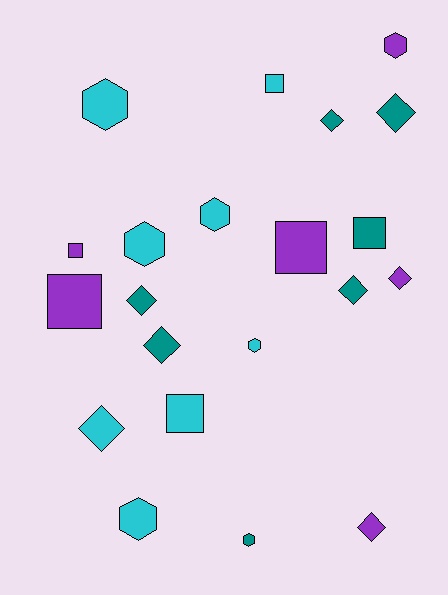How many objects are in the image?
There are 21 objects.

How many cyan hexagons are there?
There are 5 cyan hexagons.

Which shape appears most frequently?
Diamond, with 8 objects.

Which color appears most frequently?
Cyan, with 8 objects.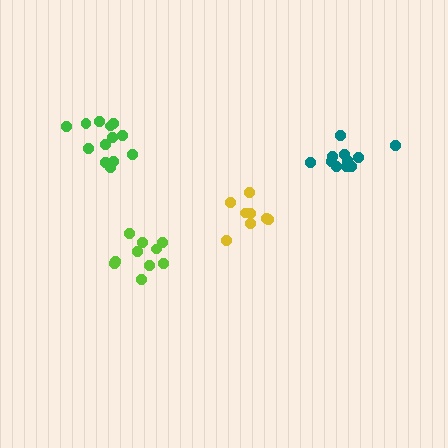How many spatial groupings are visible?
There are 4 spatial groupings.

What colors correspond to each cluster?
The clusters are colored: yellow, green, lime, teal.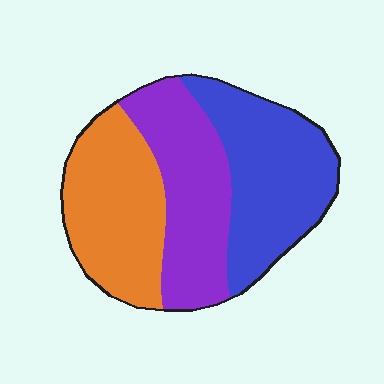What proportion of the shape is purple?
Purple covers around 30% of the shape.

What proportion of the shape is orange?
Orange covers 33% of the shape.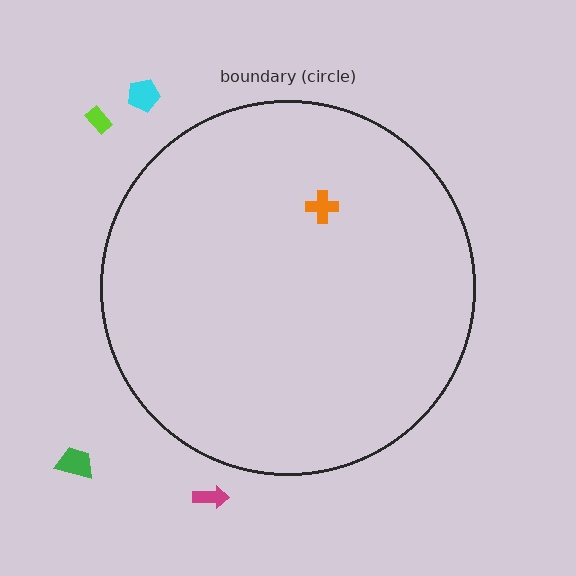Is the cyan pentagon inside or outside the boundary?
Outside.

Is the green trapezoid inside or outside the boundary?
Outside.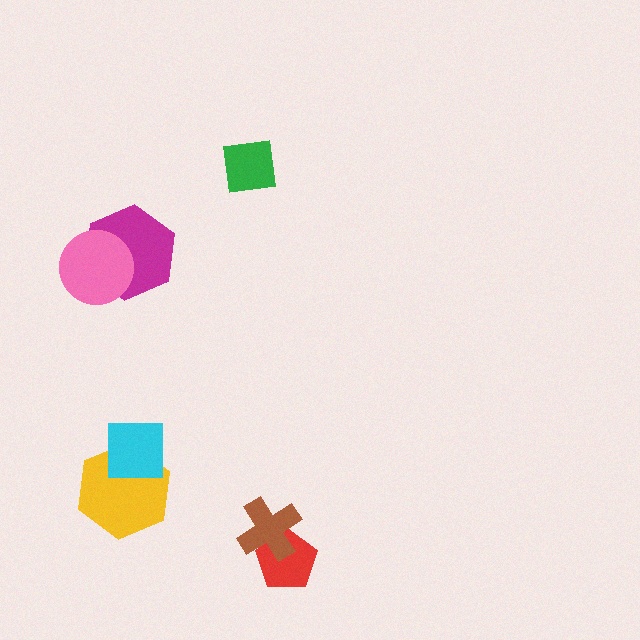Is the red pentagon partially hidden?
Yes, it is partially covered by another shape.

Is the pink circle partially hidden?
No, no other shape covers it.